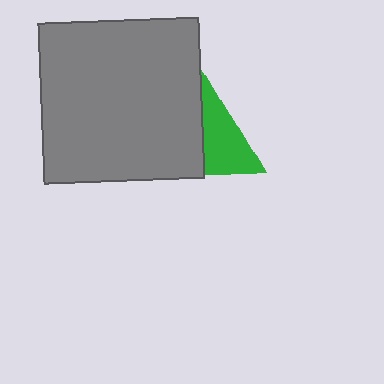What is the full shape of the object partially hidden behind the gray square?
The partially hidden object is a green triangle.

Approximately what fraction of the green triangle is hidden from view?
Roughly 54% of the green triangle is hidden behind the gray square.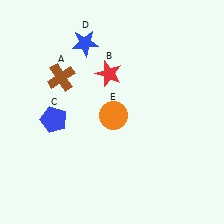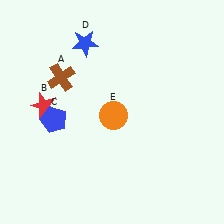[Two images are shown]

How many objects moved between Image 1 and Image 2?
1 object moved between the two images.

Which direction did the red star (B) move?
The red star (B) moved left.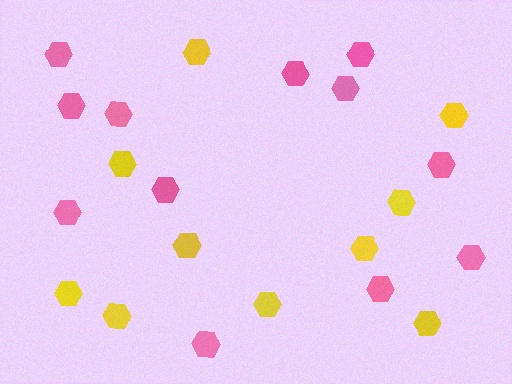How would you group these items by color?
There are 2 groups: one group of pink hexagons (12) and one group of yellow hexagons (10).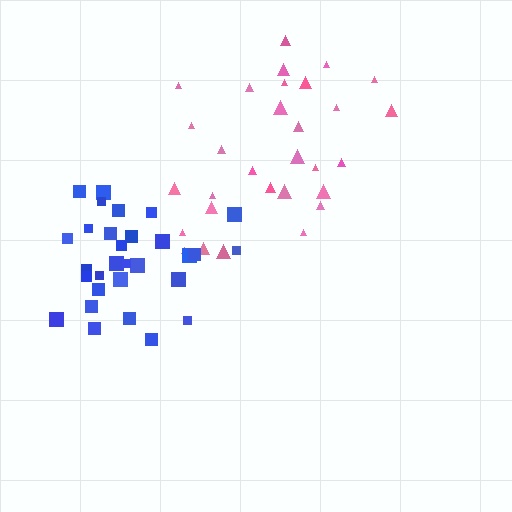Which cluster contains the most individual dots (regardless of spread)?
Pink (30).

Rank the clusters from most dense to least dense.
blue, pink.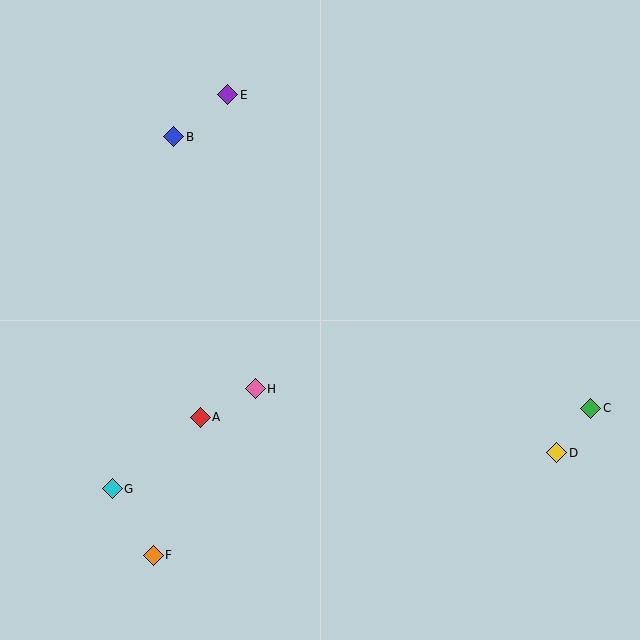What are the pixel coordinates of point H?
Point H is at (255, 389).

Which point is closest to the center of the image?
Point H at (255, 389) is closest to the center.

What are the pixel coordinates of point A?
Point A is at (200, 417).